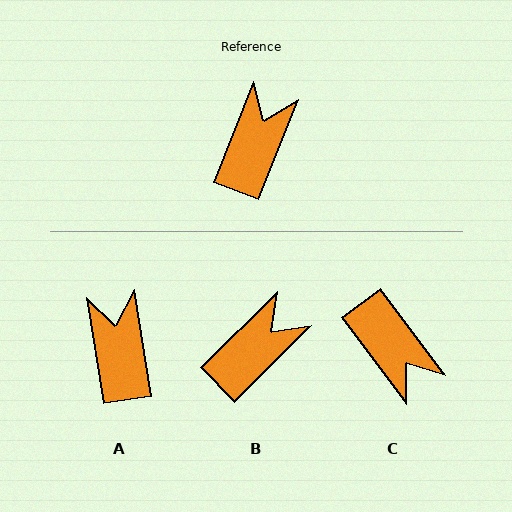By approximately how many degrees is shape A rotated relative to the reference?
Approximately 31 degrees counter-clockwise.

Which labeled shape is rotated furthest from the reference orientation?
C, about 122 degrees away.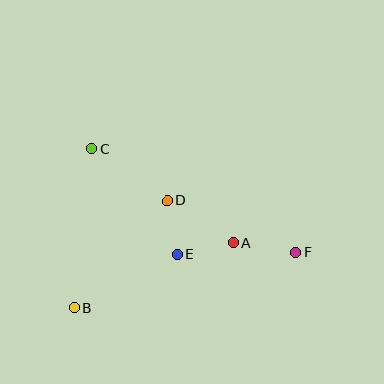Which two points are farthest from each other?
Points C and F are farthest from each other.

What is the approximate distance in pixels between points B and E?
The distance between B and E is approximately 116 pixels.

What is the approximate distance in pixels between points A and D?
The distance between A and D is approximately 78 pixels.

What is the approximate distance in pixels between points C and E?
The distance between C and E is approximately 136 pixels.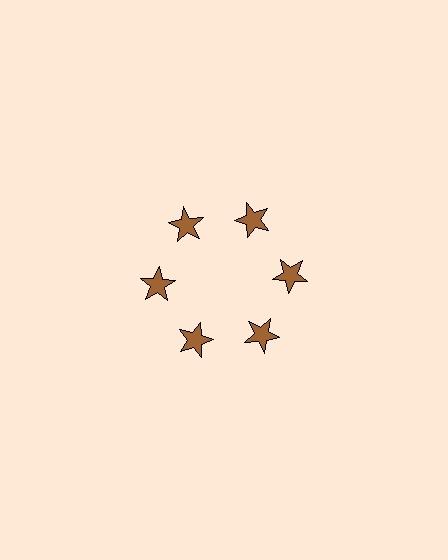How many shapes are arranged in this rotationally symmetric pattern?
There are 6 shapes, arranged in 6 groups of 1.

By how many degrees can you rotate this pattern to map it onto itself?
The pattern maps onto itself every 60 degrees of rotation.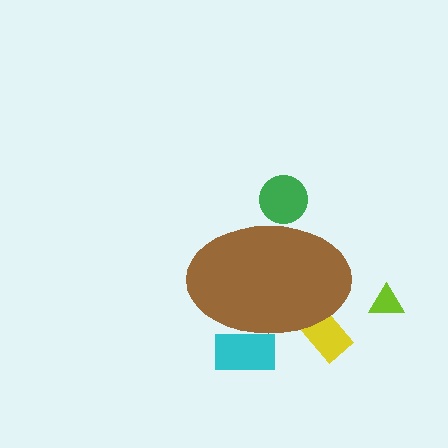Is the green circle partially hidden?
Yes, the green circle is partially hidden behind the brown ellipse.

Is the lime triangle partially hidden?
No, the lime triangle is fully visible.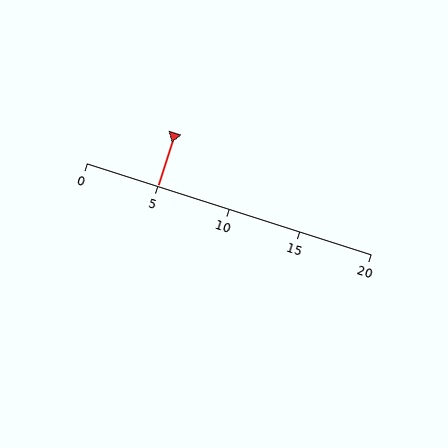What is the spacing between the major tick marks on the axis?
The major ticks are spaced 5 apart.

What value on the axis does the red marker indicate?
The marker indicates approximately 5.